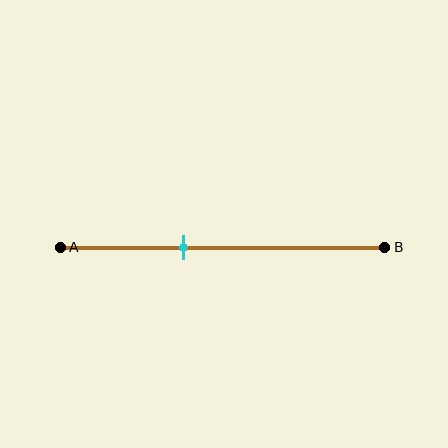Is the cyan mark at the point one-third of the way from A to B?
No, the mark is at about 40% from A, not at the 33% one-third point.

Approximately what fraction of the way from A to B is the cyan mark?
The cyan mark is approximately 40% of the way from A to B.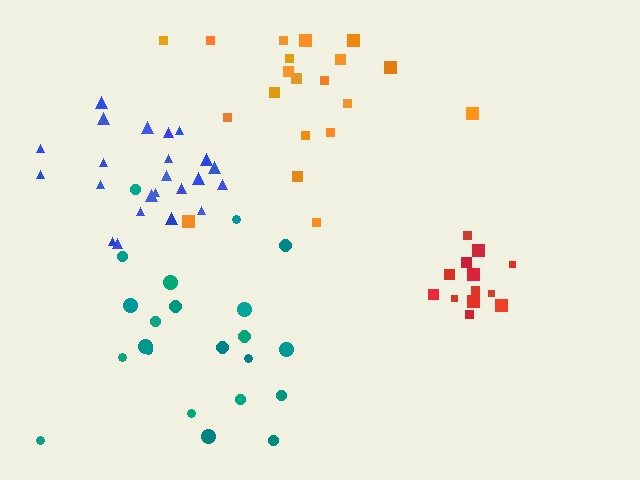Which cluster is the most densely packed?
Red.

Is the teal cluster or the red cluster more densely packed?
Red.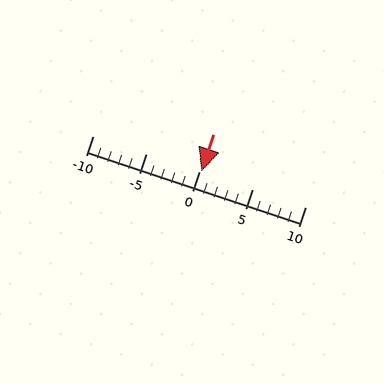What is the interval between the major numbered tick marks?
The major tick marks are spaced 5 units apart.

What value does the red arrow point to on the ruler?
The red arrow points to approximately 0.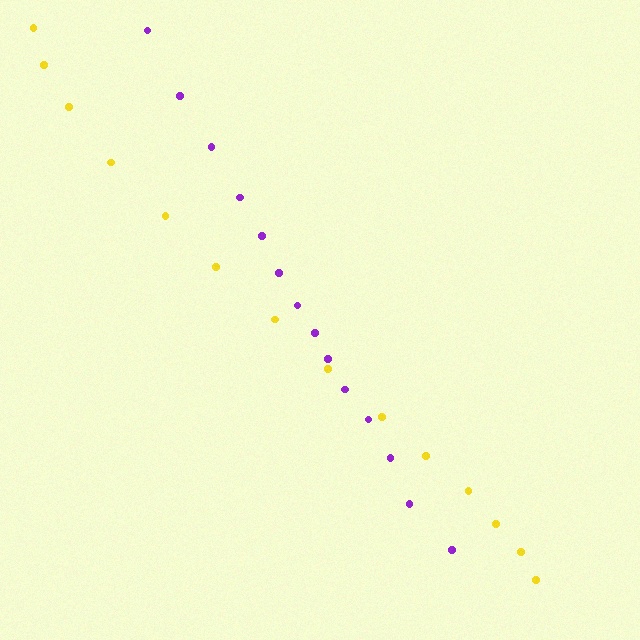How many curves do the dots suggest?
There are 2 distinct paths.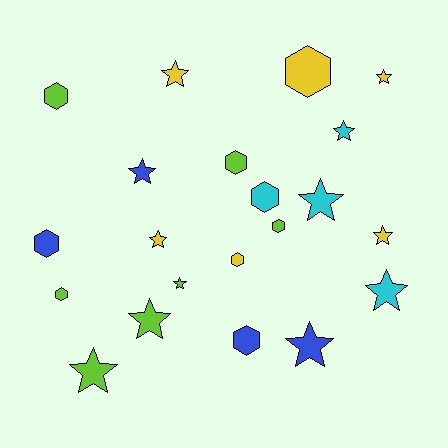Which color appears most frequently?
Lime, with 7 objects.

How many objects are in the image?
There are 21 objects.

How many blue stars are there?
There are 2 blue stars.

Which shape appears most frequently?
Star, with 12 objects.